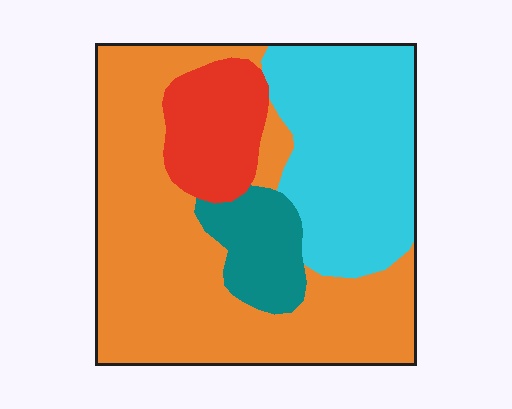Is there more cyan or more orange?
Orange.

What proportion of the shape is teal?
Teal covers about 10% of the shape.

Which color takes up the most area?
Orange, at roughly 50%.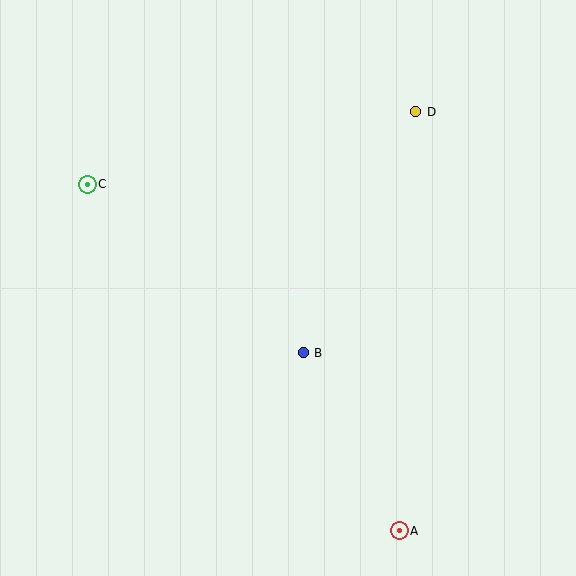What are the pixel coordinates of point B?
Point B is at (303, 353).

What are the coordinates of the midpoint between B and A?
The midpoint between B and A is at (351, 442).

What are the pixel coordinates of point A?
Point A is at (399, 531).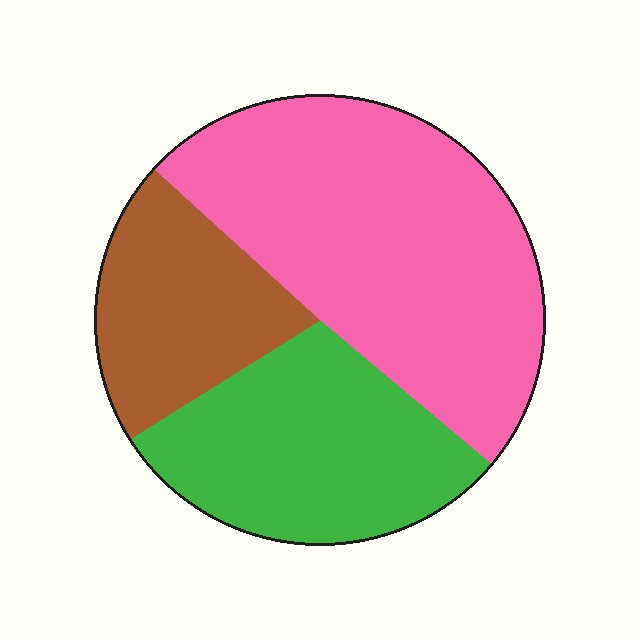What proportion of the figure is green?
Green takes up about one third (1/3) of the figure.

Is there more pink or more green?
Pink.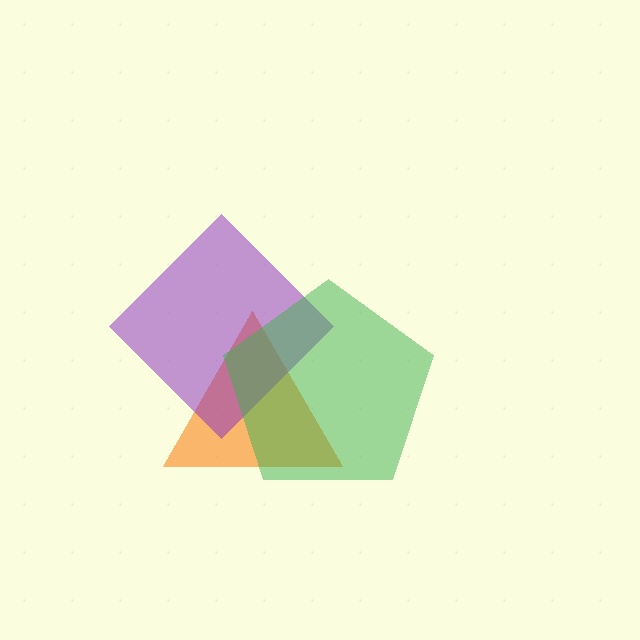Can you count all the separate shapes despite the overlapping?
Yes, there are 3 separate shapes.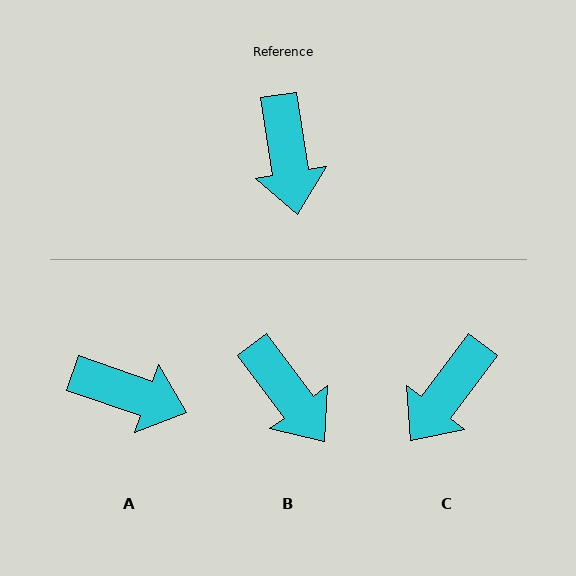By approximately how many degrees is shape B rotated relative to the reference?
Approximately 28 degrees counter-clockwise.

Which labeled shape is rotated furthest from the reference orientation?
A, about 62 degrees away.